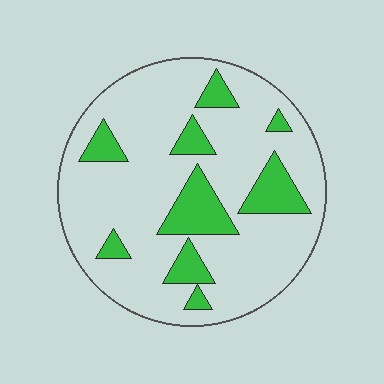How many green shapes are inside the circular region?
9.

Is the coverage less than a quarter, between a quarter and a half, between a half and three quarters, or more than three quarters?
Less than a quarter.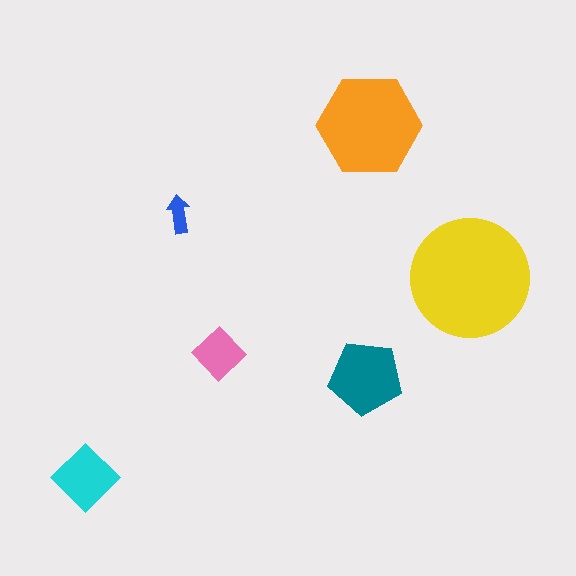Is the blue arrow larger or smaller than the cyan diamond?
Smaller.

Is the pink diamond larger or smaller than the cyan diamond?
Smaller.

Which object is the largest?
The yellow circle.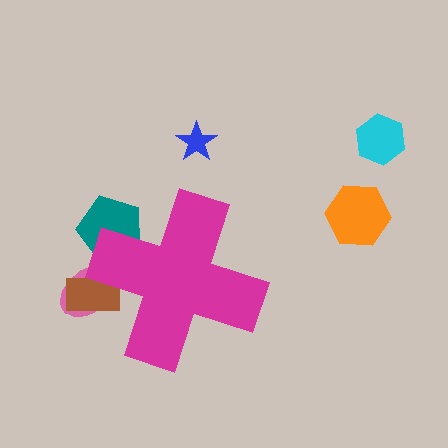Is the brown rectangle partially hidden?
Yes, the brown rectangle is partially hidden behind the magenta cross.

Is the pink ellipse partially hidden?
Yes, the pink ellipse is partially hidden behind the magenta cross.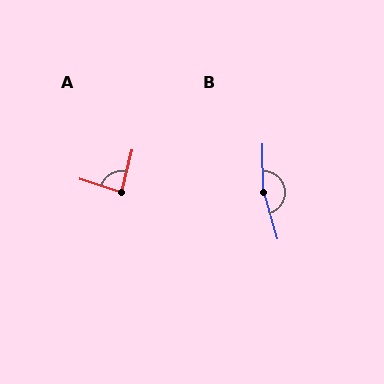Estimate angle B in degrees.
Approximately 165 degrees.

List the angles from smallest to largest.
A (86°), B (165°).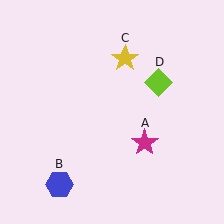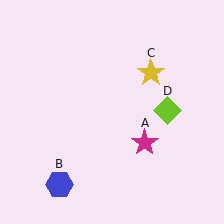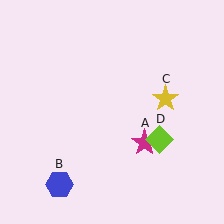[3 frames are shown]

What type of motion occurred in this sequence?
The yellow star (object C), lime diamond (object D) rotated clockwise around the center of the scene.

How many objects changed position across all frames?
2 objects changed position: yellow star (object C), lime diamond (object D).